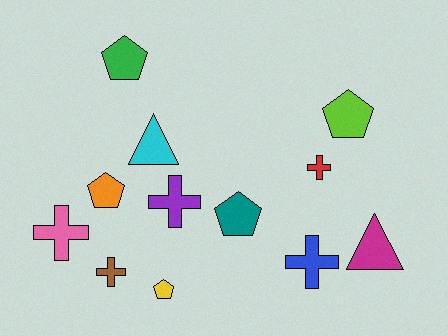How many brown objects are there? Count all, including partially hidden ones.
There is 1 brown object.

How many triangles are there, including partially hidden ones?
There are 2 triangles.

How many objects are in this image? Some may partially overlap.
There are 12 objects.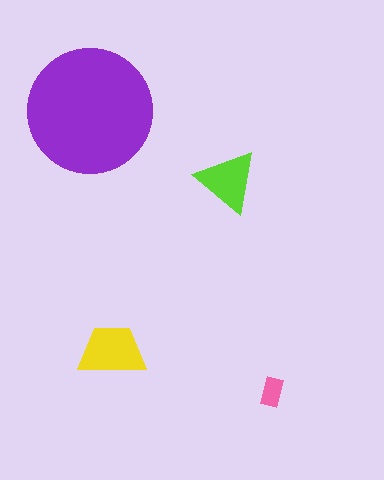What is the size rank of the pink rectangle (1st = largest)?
4th.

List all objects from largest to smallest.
The purple circle, the yellow trapezoid, the lime triangle, the pink rectangle.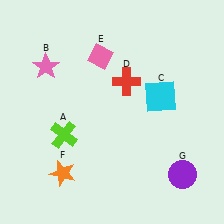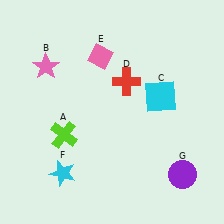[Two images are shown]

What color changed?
The star (F) changed from orange in Image 1 to cyan in Image 2.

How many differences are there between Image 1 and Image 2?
There is 1 difference between the two images.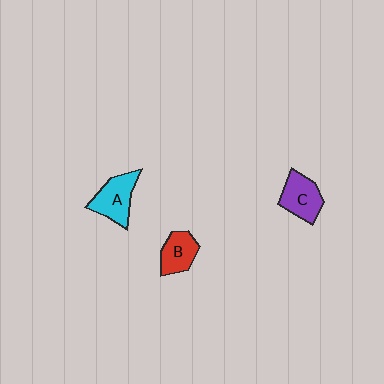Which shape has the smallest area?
Shape B (red).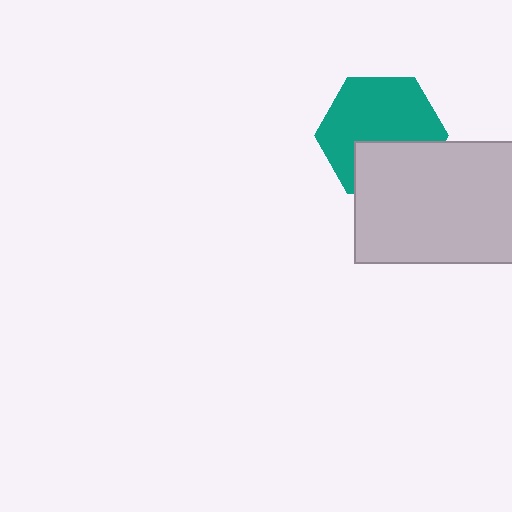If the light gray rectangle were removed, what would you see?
You would see the complete teal hexagon.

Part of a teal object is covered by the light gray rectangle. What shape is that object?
It is a hexagon.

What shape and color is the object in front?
The object in front is a light gray rectangle.